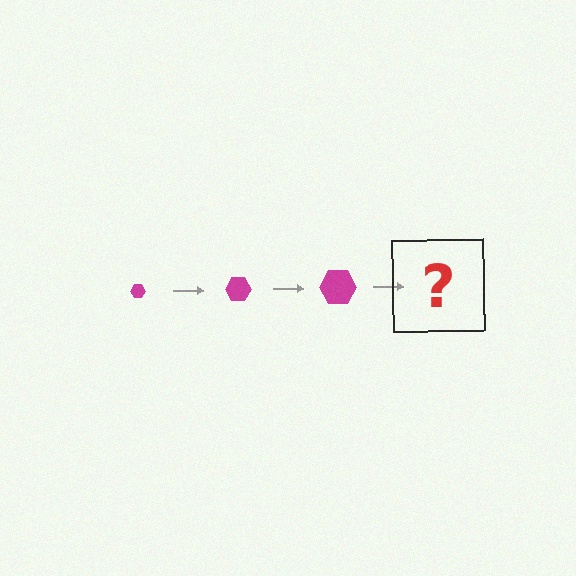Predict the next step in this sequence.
The next step is a magenta hexagon, larger than the previous one.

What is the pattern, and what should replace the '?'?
The pattern is that the hexagon gets progressively larger each step. The '?' should be a magenta hexagon, larger than the previous one.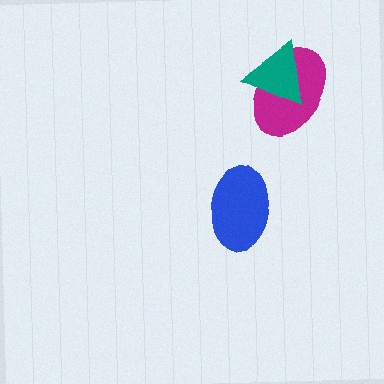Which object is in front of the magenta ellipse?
The teal triangle is in front of the magenta ellipse.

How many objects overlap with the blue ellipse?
0 objects overlap with the blue ellipse.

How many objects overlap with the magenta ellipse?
1 object overlaps with the magenta ellipse.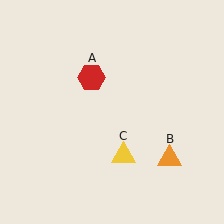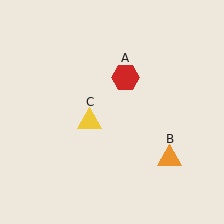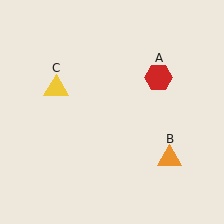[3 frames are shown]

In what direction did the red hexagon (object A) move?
The red hexagon (object A) moved right.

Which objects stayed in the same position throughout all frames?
Orange triangle (object B) remained stationary.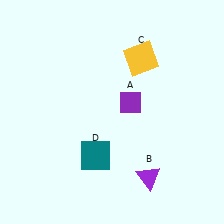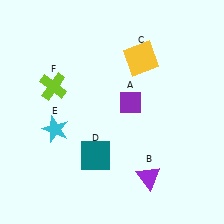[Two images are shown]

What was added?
A cyan star (E), a lime cross (F) were added in Image 2.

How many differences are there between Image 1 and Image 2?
There are 2 differences between the two images.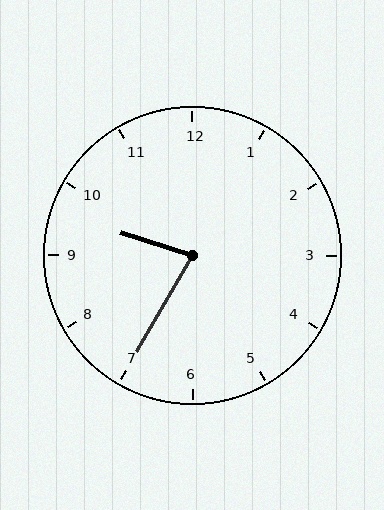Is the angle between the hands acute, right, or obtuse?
It is acute.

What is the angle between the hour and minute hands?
Approximately 78 degrees.